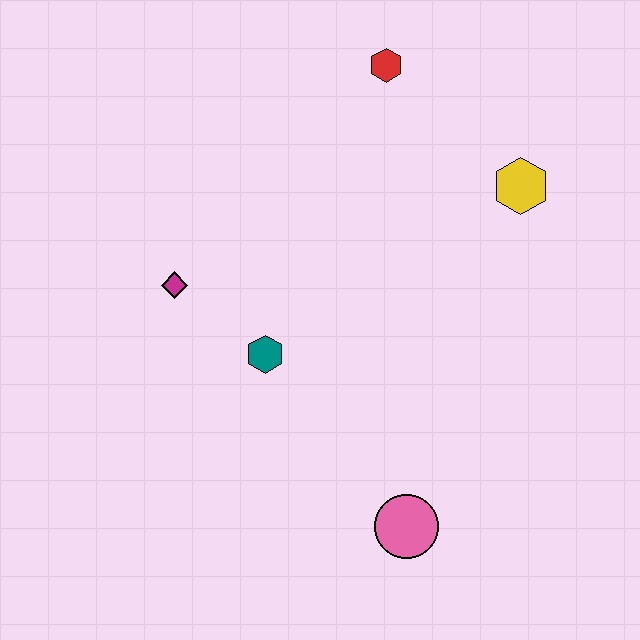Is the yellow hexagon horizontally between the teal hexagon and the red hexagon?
No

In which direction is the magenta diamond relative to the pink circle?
The magenta diamond is above the pink circle.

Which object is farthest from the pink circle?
The red hexagon is farthest from the pink circle.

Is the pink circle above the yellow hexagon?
No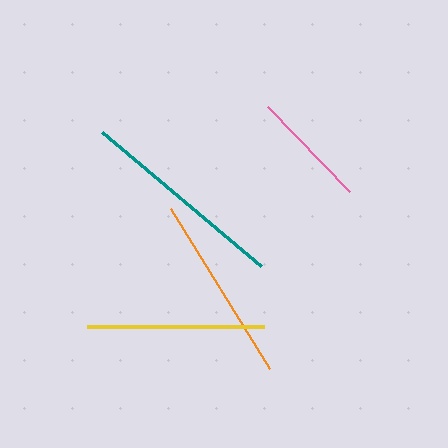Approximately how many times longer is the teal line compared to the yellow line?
The teal line is approximately 1.2 times the length of the yellow line.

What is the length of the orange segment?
The orange segment is approximately 188 pixels long.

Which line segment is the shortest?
The pink line is the shortest at approximately 118 pixels.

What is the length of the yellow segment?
The yellow segment is approximately 177 pixels long.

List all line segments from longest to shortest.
From longest to shortest: teal, orange, yellow, pink.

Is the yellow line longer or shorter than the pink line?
The yellow line is longer than the pink line.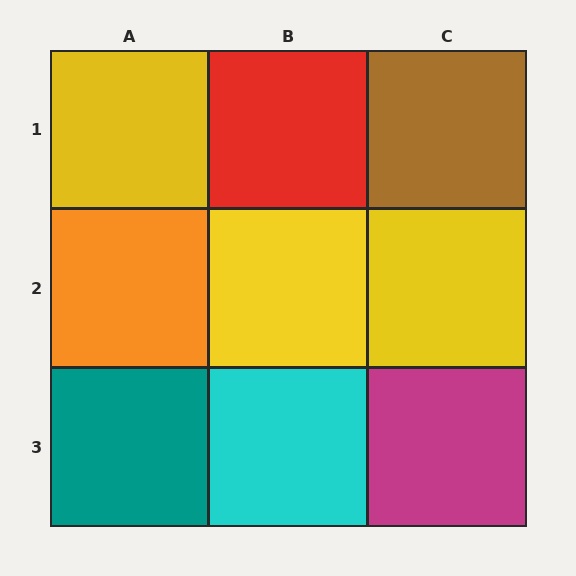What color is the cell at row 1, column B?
Red.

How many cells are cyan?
1 cell is cyan.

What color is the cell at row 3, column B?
Cyan.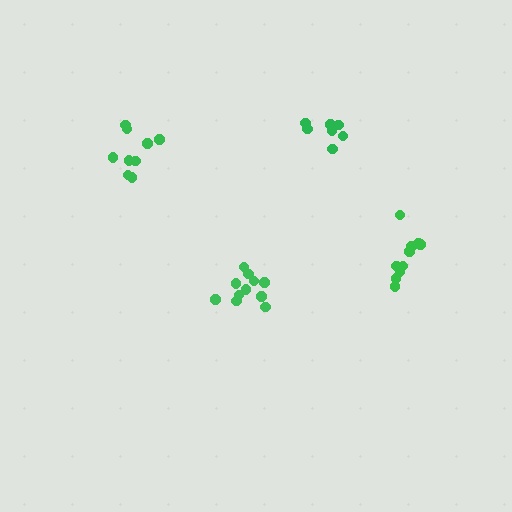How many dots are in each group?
Group 1: 7 dots, Group 2: 11 dots, Group 3: 9 dots, Group 4: 10 dots (37 total).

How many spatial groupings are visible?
There are 4 spatial groupings.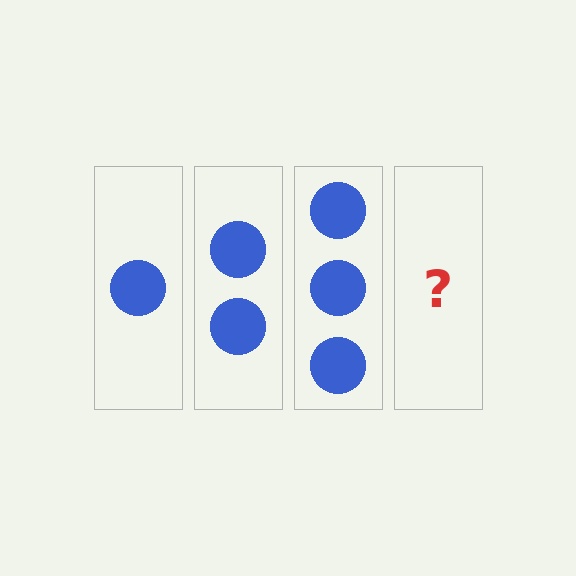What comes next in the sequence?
The next element should be 4 circles.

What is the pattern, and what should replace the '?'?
The pattern is that each step adds one more circle. The '?' should be 4 circles.